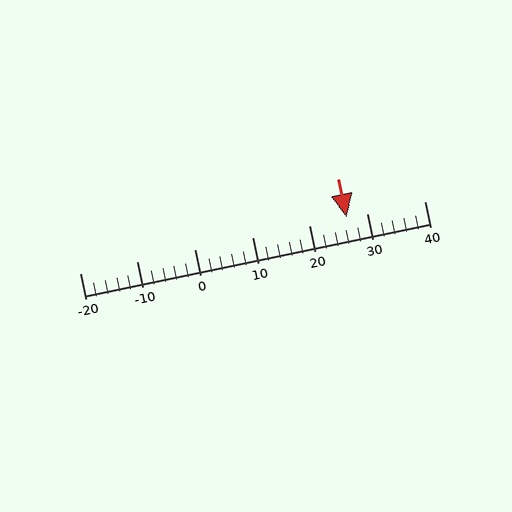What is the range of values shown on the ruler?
The ruler shows values from -20 to 40.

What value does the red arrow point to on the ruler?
The red arrow points to approximately 26.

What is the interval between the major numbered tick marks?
The major tick marks are spaced 10 units apart.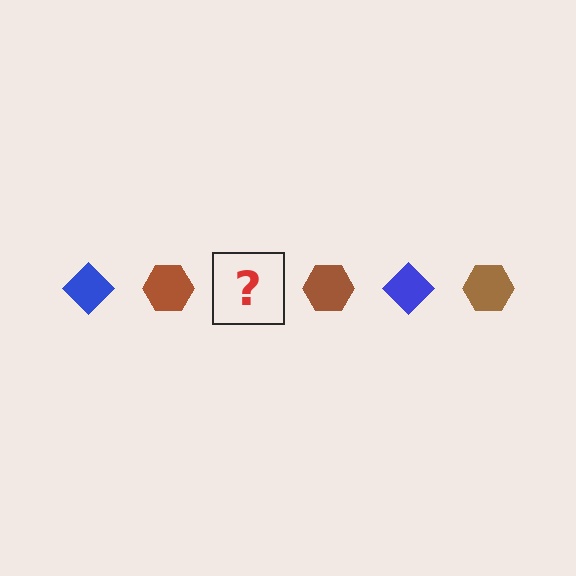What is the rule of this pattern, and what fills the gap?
The rule is that the pattern alternates between blue diamond and brown hexagon. The gap should be filled with a blue diamond.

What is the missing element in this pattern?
The missing element is a blue diamond.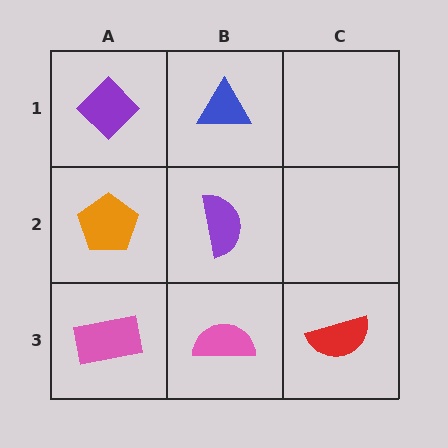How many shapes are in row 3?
3 shapes.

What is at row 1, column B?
A blue triangle.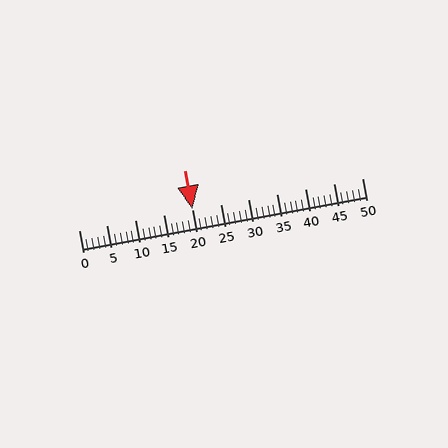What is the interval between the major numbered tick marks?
The major tick marks are spaced 5 units apart.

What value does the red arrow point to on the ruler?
The red arrow points to approximately 20.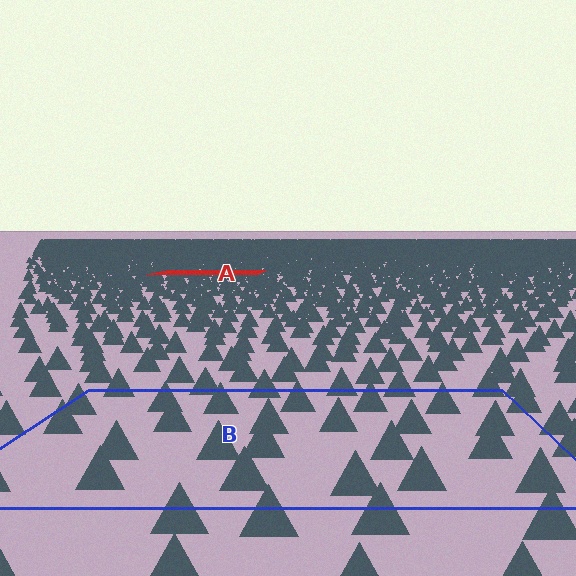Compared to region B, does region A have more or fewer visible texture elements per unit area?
Region A has more texture elements per unit area — they are packed more densely because it is farther away.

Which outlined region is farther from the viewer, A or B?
Region A is farther from the viewer — the texture elements inside it appear smaller and more densely packed.